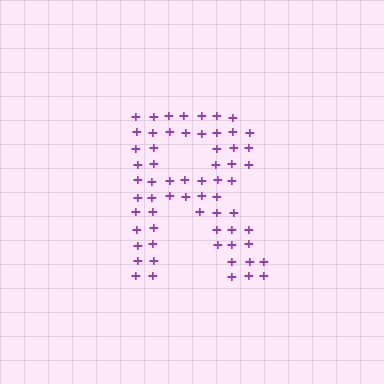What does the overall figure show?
The overall figure shows the letter R.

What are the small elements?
The small elements are plus signs.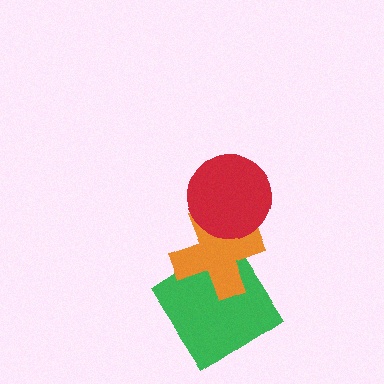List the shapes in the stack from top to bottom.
From top to bottom: the red circle, the orange cross, the green diamond.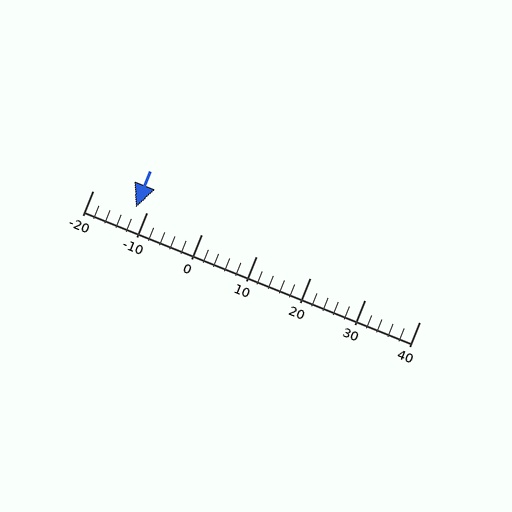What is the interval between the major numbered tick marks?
The major tick marks are spaced 10 units apart.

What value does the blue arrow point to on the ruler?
The blue arrow points to approximately -12.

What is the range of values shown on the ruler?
The ruler shows values from -20 to 40.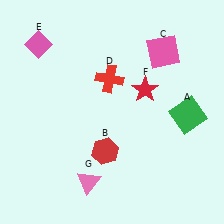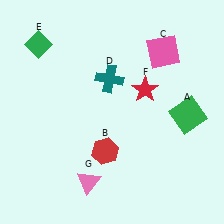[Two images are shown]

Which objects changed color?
D changed from red to teal. E changed from pink to green.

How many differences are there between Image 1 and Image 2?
There are 2 differences between the two images.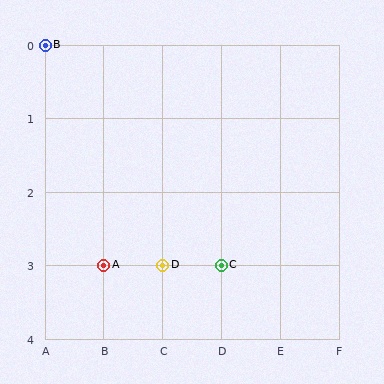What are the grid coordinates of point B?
Point B is at grid coordinates (A, 0).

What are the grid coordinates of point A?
Point A is at grid coordinates (B, 3).